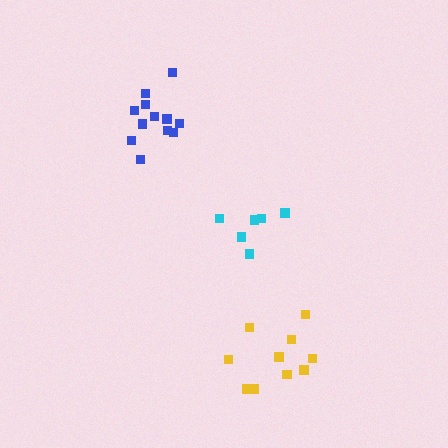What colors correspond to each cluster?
The clusters are colored: blue, yellow, cyan.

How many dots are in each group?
Group 1: 12 dots, Group 2: 10 dots, Group 3: 6 dots (28 total).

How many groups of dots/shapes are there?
There are 3 groups.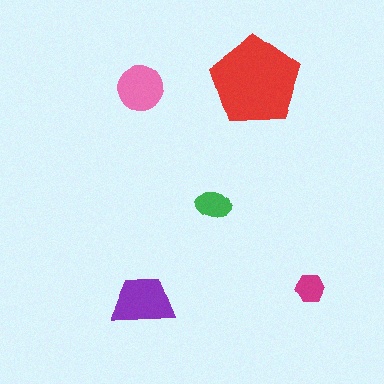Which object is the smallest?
The magenta hexagon.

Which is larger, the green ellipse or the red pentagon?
The red pentagon.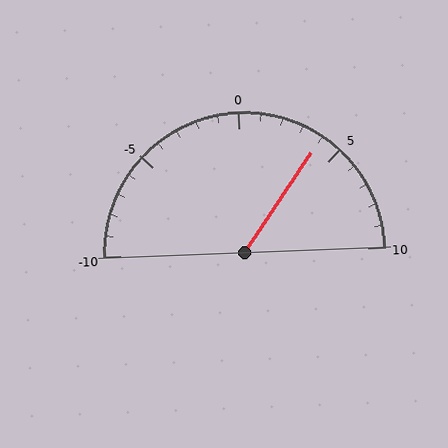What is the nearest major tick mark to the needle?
The nearest major tick mark is 5.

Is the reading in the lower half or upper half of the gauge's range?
The reading is in the upper half of the range (-10 to 10).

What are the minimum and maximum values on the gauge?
The gauge ranges from -10 to 10.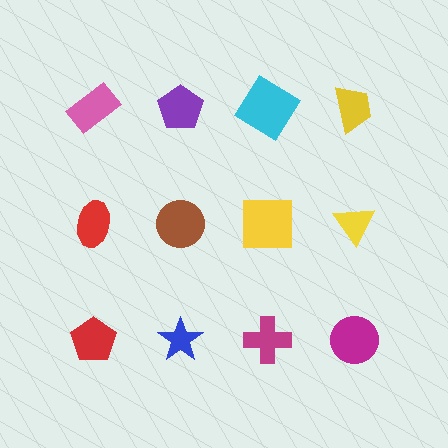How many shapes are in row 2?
4 shapes.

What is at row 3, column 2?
A blue star.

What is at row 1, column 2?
A purple pentagon.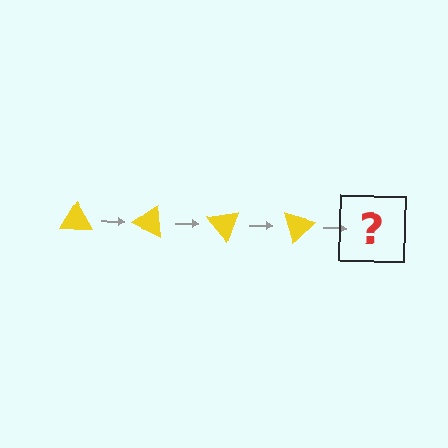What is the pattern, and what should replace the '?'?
The pattern is that the triangle rotates 25 degrees each step. The '?' should be a yellow triangle rotated 100 degrees.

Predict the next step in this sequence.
The next step is a yellow triangle rotated 100 degrees.